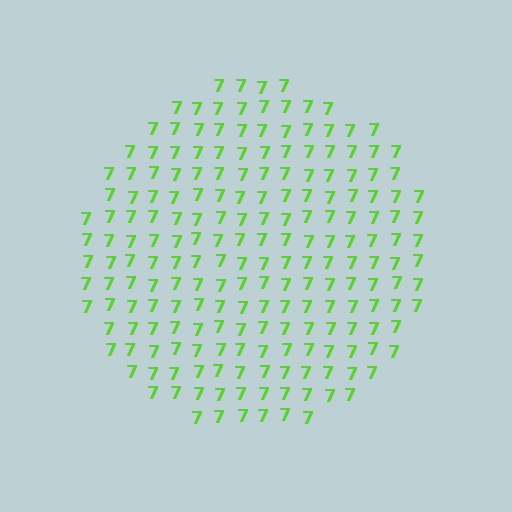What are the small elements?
The small elements are digit 7's.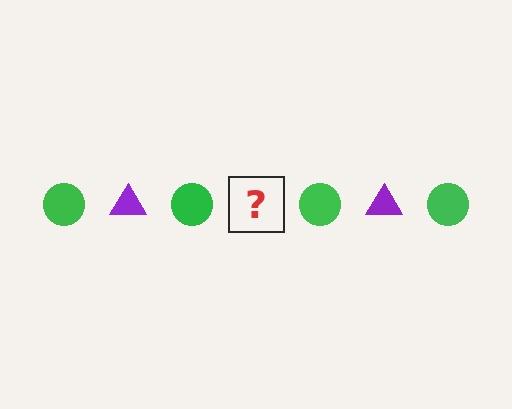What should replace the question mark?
The question mark should be replaced with a purple triangle.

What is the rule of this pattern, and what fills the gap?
The rule is that the pattern alternates between green circle and purple triangle. The gap should be filled with a purple triangle.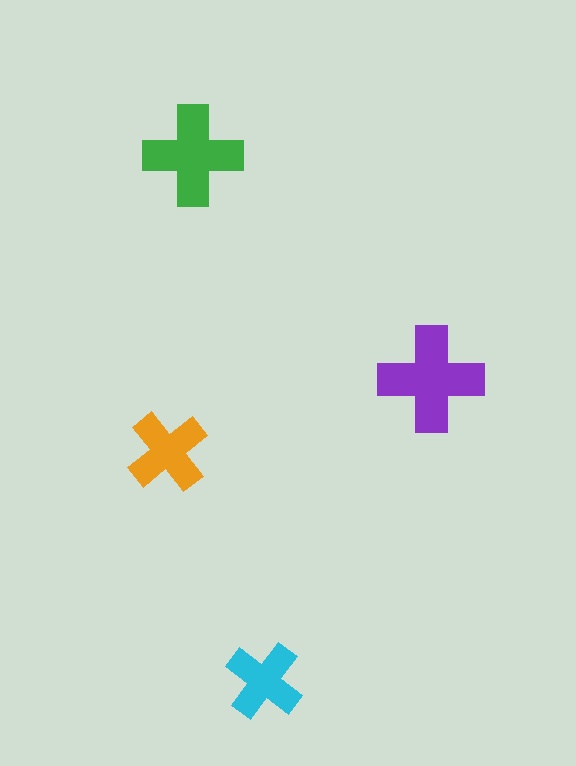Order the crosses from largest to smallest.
the purple one, the green one, the orange one, the cyan one.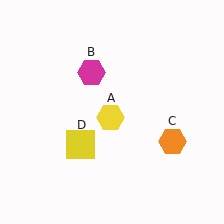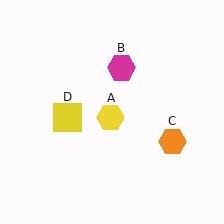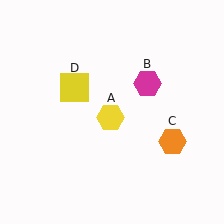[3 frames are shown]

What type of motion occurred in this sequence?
The magenta hexagon (object B), yellow square (object D) rotated clockwise around the center of the scene.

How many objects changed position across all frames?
2 objects changed position: magenta hexagon (object B), yellow square (object D).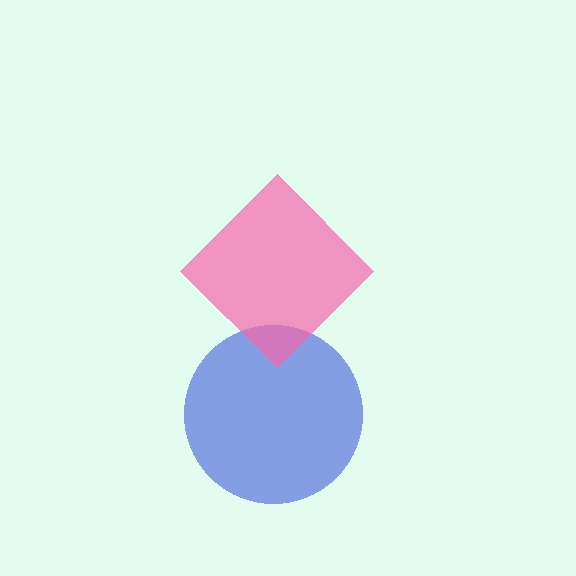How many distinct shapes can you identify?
There are 2 distinct shapes: a blue circle, a pink diamond.